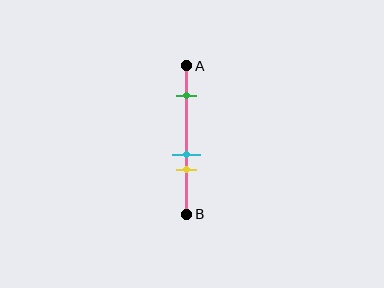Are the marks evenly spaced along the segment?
No, the marks are not evenly spaced.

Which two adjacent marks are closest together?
The cyan and yellow marks are the closest adjacent pair.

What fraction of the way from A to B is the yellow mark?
The yellow mark is approximately 70% (0.7) of the way from A to B.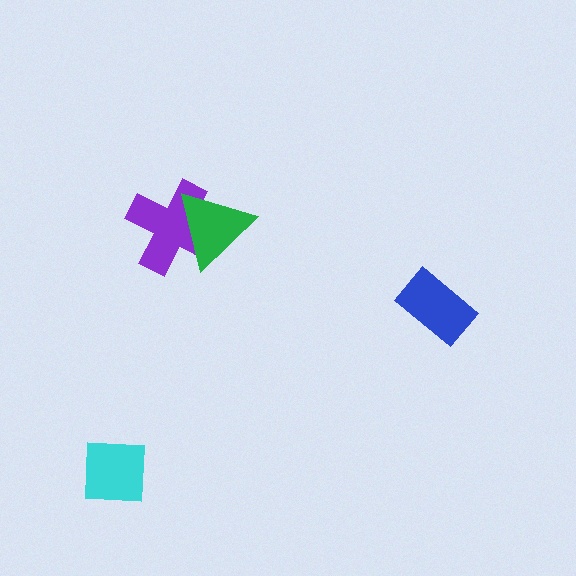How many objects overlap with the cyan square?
0 objects overlap with the cyan square.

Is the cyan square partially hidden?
No, no other shape covers it.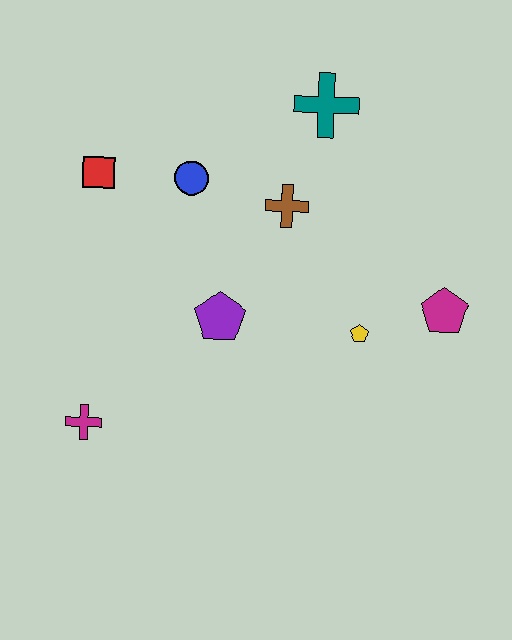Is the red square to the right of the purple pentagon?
No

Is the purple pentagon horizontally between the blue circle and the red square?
No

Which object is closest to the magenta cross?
The purple pentagon is closest to the magenta cross.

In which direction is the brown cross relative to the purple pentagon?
The brown cross is above the purple pentagon.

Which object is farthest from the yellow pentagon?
The red square is farthest from the yellow pentagon.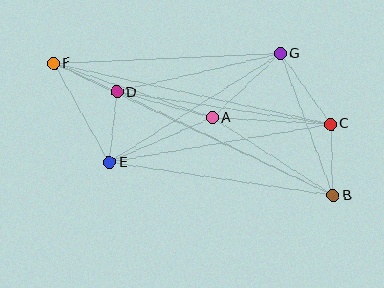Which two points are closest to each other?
Points D and F are closest to each other.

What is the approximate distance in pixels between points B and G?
The distance between B and G is approximately 151 pixels.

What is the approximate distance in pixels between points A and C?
The distance between A and C is approximately 119 pixels.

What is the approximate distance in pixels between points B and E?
The distance between B and E is approximately 226 pixels.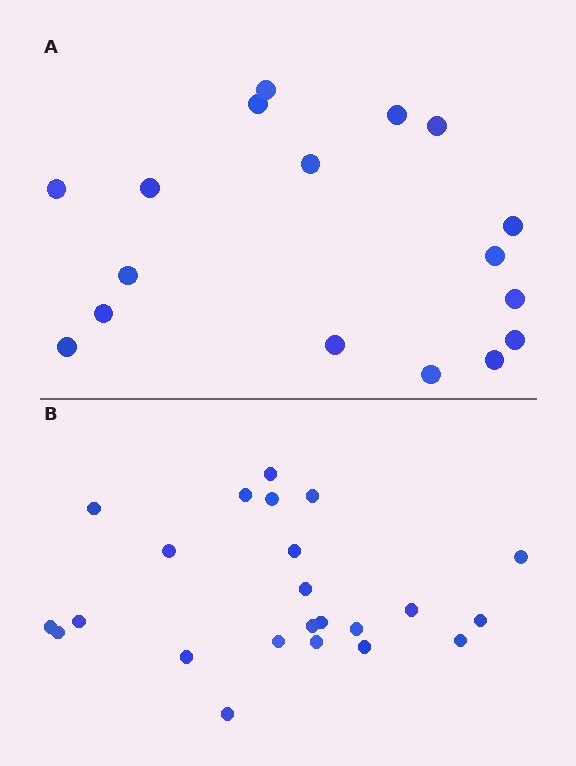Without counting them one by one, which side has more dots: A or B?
Region B (the bottom region) has more dots.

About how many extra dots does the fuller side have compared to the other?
Region B has about 6 more dots than region A.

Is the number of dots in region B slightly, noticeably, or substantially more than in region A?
Region B has noticeably more, but not dramatically so. The ratio is roughly 1.4 to 1.